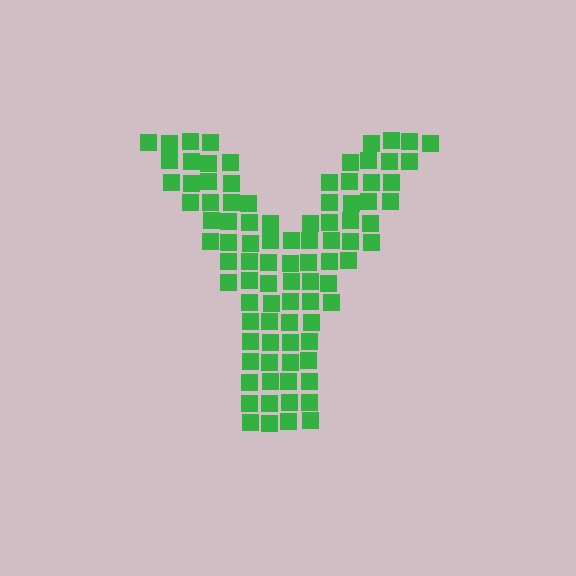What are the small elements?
The small elements are squares.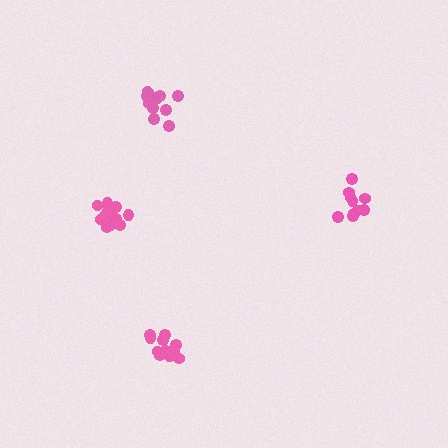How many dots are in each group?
Group 1: 11 dots, Group 2: 13 dots, Group 3: 10 dots, Group 4: 12 dots (46 total).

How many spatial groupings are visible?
There are 4 spatial groupings.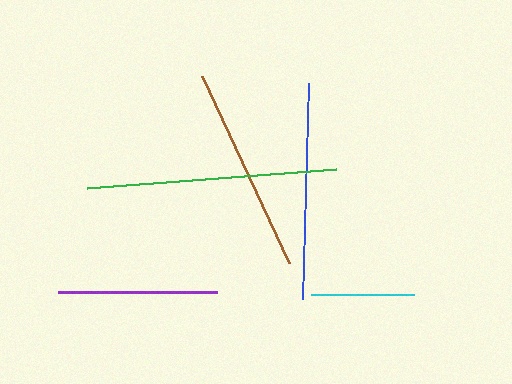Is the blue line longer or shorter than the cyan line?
The blue line is longer than the cyan line.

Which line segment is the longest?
The green line is the longest at approximately 250 pixels.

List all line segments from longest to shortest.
From longest to shortest: green, blue, brown, purple, cyan.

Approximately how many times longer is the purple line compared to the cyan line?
The purple line is approximately 1.6 times the length of the cyan line.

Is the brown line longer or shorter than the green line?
The green line is longer than the brown line.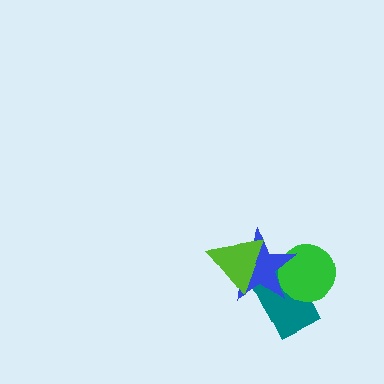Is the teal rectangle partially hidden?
Yes, it is partially covered by another shape.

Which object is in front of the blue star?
The lime triangle is in front of the blue star.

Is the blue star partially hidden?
Yes, it is partially covered by another shape.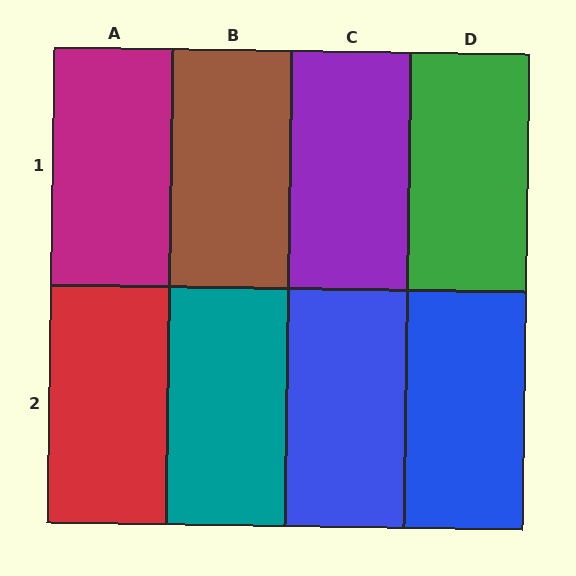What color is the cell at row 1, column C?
Purple.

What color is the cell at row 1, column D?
Green.